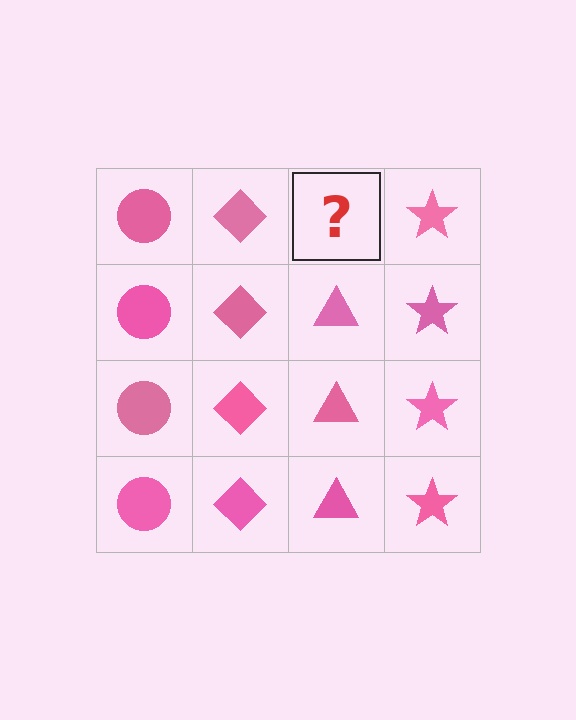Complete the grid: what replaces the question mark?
The question mark should be replaced with a pink triangle.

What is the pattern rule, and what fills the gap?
The rule is that each column has a consistent shape. The gap should be filled with a pink triangle.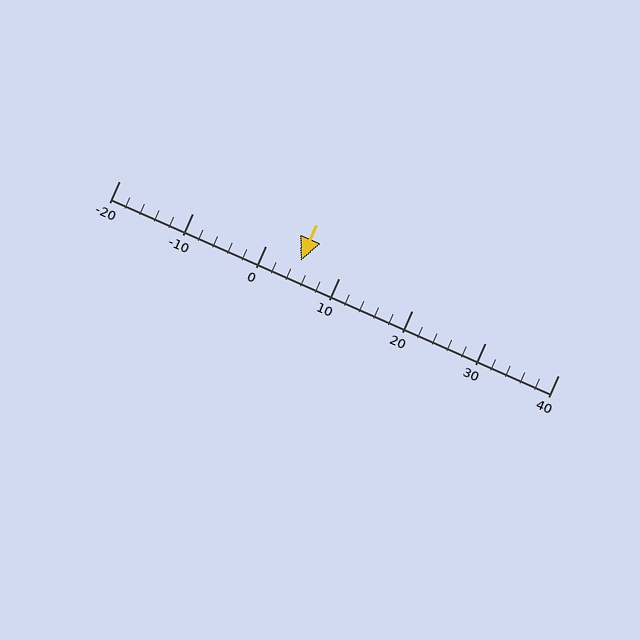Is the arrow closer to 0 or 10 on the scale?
The arrow is closer to 0.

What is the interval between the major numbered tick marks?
The major tick marks are spaced 10 units apart.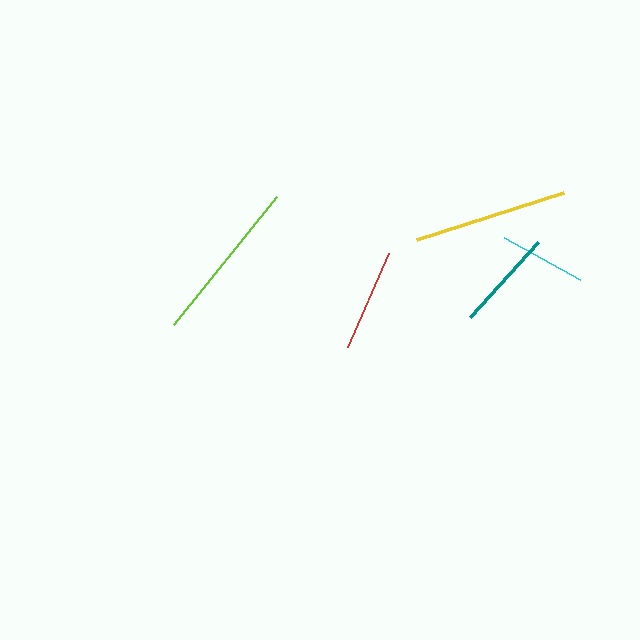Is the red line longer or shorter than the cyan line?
The red line is longer than the cyan line.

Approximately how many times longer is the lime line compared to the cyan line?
The lime line is approximately 1.9 times the length of the cyan line.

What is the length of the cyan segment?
The cyan segment is approximately 87 pixels long.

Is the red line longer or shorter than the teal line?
The red line is longer than the teal line.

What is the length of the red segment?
The red segment is approximately 103 pixels long.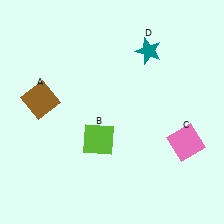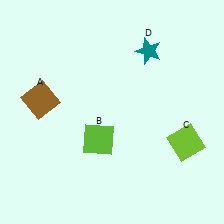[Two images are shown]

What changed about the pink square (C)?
In Image 1, C is pink. In Image 2, it changed to lime.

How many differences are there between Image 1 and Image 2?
There is 1 difference between the two images.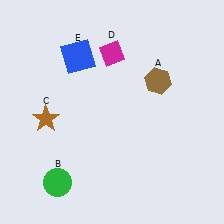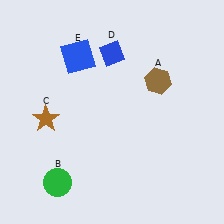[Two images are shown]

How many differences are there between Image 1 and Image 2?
There is 1 difference between the two images.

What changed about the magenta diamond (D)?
In Image 1, D is magenta. In Image 2, it changed to blue.